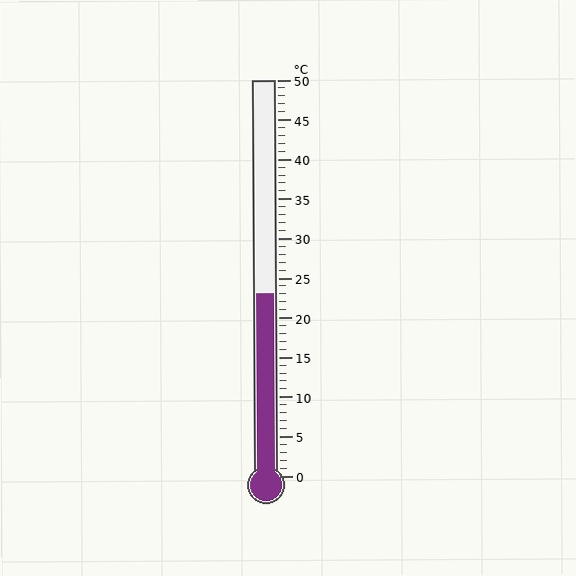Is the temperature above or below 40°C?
The temperature is below 40°C.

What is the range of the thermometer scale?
The thermometer scale ranges from 0°C to 50°C.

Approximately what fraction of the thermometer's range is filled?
The thermometer is filled to approximately 45% of its range.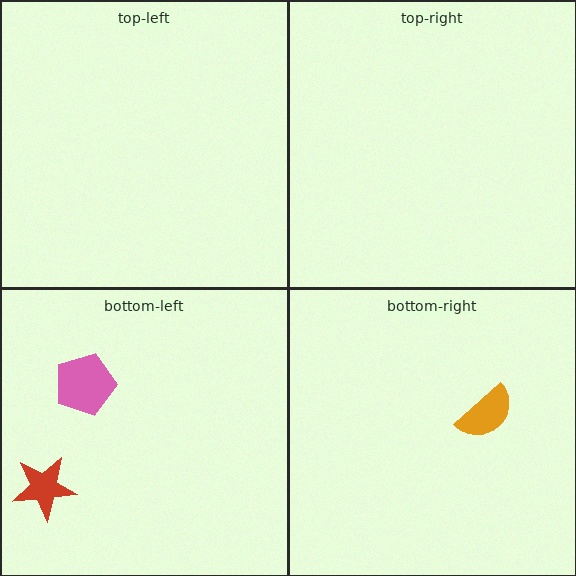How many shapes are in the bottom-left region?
2.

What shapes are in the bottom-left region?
The pink pentagon, the red star.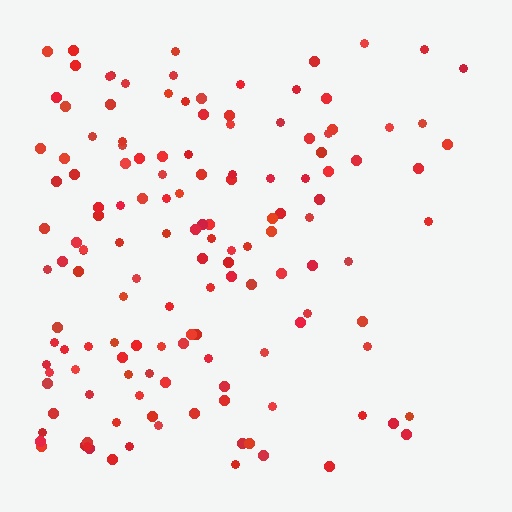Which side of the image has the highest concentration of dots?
The left.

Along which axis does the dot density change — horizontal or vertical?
Horizontal.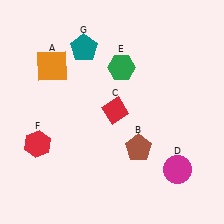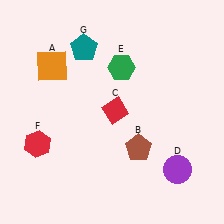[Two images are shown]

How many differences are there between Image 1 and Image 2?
There is 1 difference between the two images.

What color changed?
The circle (D) changed from magenta in Image 1 to purple in Image 2.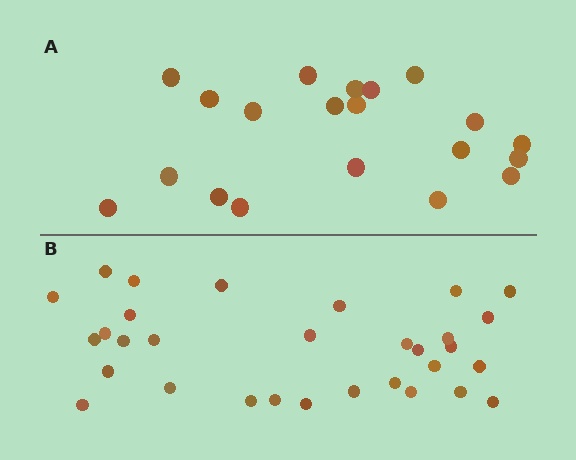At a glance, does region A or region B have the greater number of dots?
Region B (the bottom region) has more dots.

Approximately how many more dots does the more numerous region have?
Region B has roughly 12 or so more dots than region A.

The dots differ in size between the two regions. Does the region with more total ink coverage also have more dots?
No. Region A has more total ink coverage because its dots are larger, but region B actually contains more individual dots. Total area can be misleading — the number of items is what matters here.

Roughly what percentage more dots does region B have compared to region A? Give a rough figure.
About 55% more.